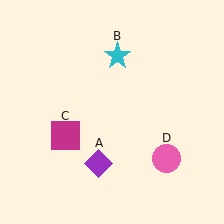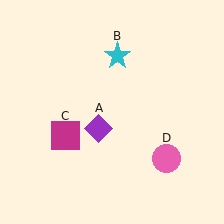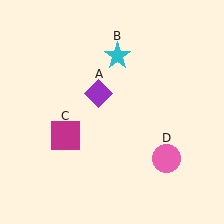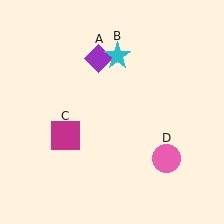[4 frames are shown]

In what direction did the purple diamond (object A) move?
The purple diamond (object A) moved up.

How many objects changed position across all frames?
1 object changed position: purple diamond (object A).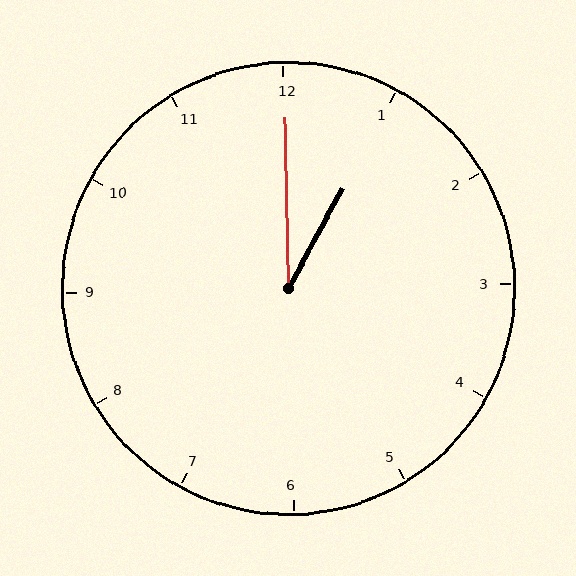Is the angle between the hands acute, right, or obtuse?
It is acute.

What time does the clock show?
1:00.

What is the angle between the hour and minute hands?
Approximately 30 degrees.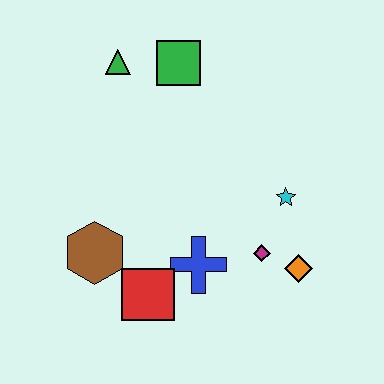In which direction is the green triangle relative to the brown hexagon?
The green triangle is above the brown hexagon.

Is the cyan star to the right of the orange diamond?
No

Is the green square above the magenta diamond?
Yes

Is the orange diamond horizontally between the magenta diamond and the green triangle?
No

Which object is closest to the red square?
The blue cross is closest to the red square.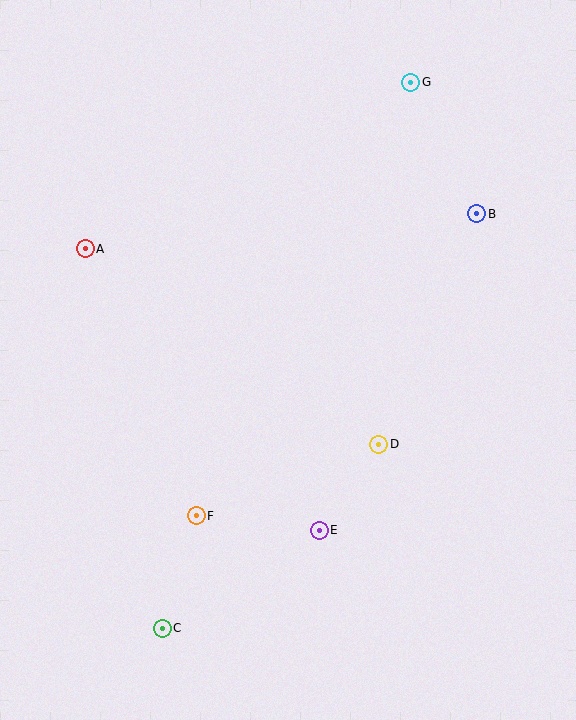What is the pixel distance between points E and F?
The distance between E and F is 124 pixels.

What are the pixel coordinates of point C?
Point C is at (162, 628).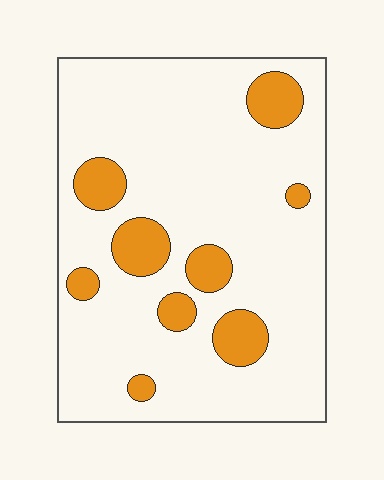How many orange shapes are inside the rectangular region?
9.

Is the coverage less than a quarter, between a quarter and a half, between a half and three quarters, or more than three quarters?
Less than a quarter.